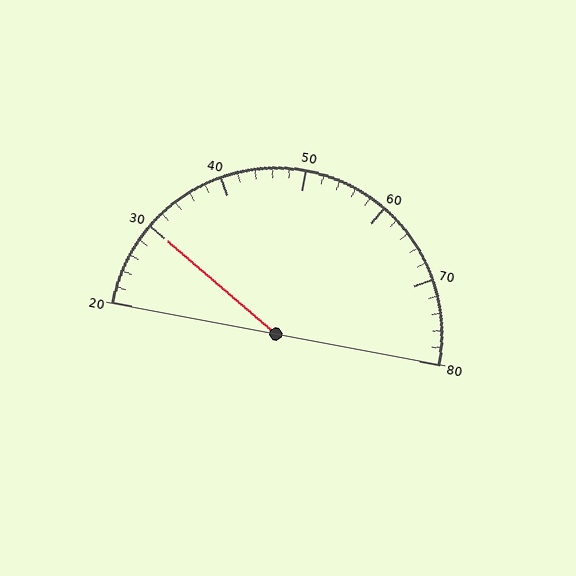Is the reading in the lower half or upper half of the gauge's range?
The reading is in the lower half of the range (20 to 80).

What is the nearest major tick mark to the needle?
The nearest major tick mark is 30.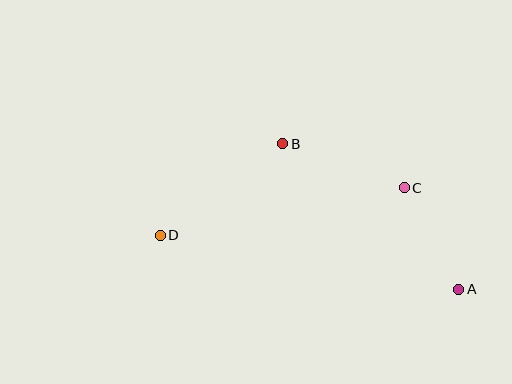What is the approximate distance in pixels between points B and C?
The distance between B and C is approximately 129 pixels.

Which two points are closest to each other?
Points A and C are closest to each other.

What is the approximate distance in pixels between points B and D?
The distance between B and D is approximately 153 pixels.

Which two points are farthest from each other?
Points A and D are farthest from each other.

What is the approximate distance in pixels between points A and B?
The distance between A and B is approximately 228 pixels.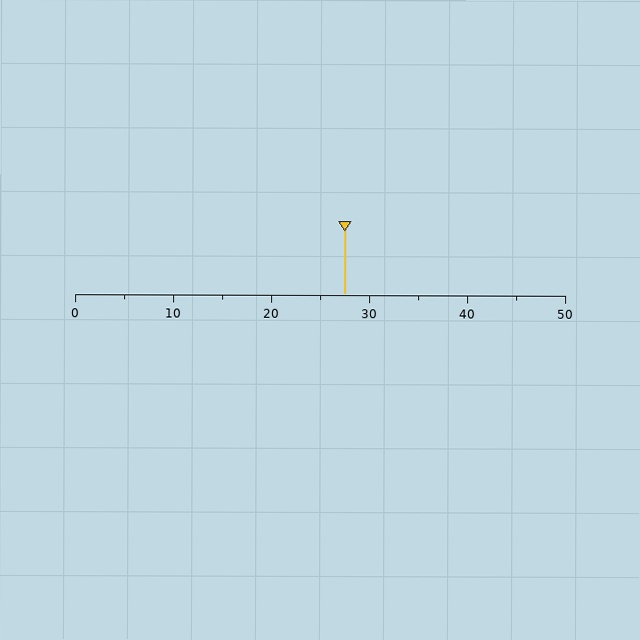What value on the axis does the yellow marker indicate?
The marker indicates approximately 27.5.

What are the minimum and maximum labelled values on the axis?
The axis runs from 0 to 50.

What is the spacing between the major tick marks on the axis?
The major ticks are spaced 10 apart.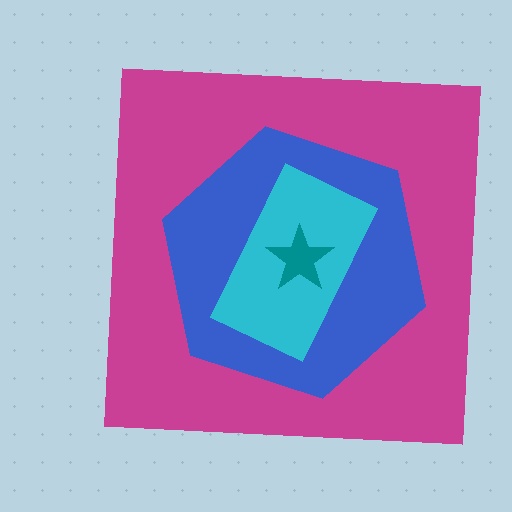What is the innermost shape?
The teal star.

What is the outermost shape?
The magenta square.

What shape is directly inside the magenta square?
The blue hexagon.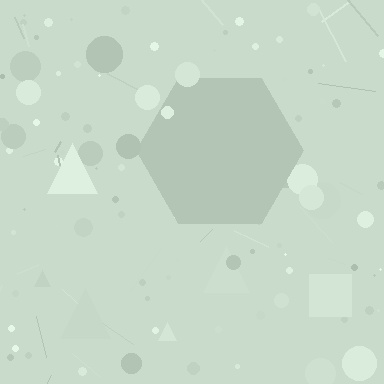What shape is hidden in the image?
A hexagon is hidden in the image.